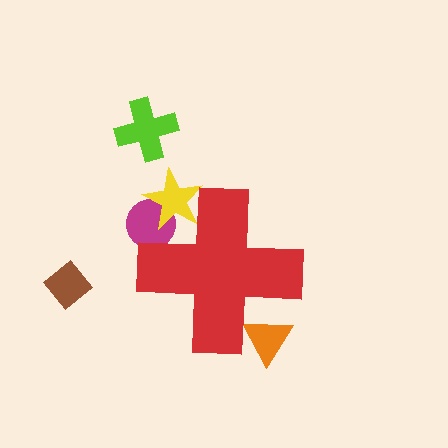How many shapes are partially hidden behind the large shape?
3 shapes are partially hidden.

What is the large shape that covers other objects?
A red cross.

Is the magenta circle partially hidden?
Yes, the magenta circle is partially hidden behind the red cross.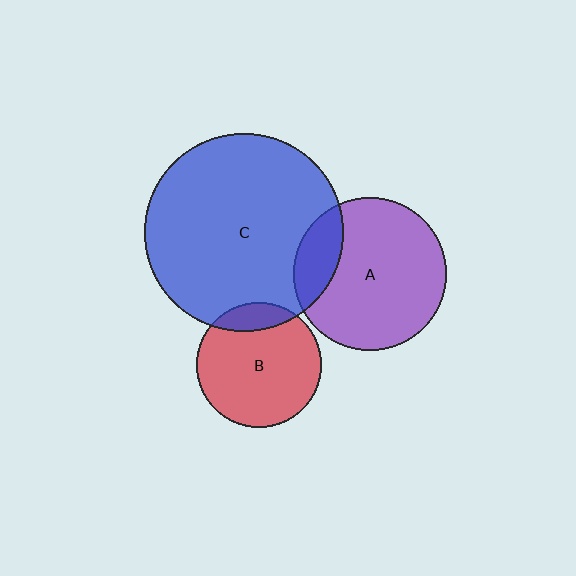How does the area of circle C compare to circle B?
Approximately 2.5 times.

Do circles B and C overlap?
Yes.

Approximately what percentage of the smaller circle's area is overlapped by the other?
Approximately 15%.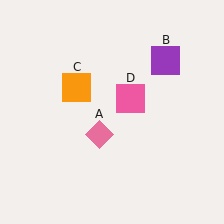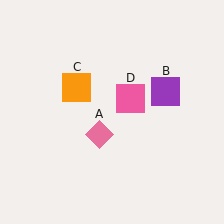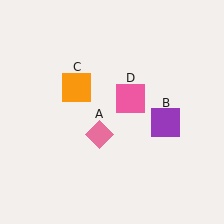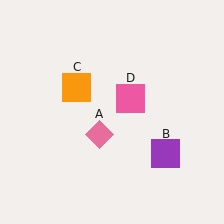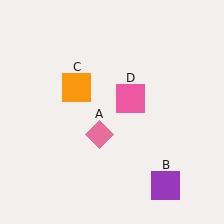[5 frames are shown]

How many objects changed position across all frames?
1 object changed position: purple square (object B).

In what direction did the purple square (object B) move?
The purple square (object B) moved down.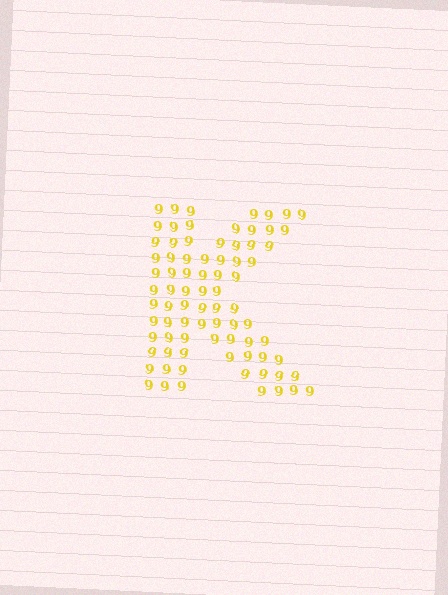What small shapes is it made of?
It is made of small digit 9's.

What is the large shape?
The large shape is the letter K.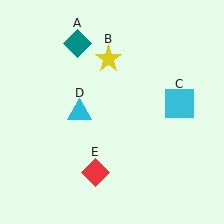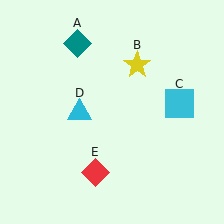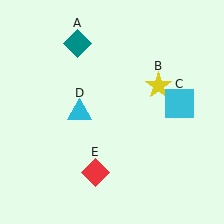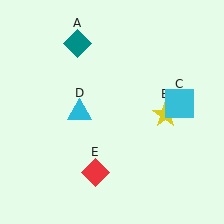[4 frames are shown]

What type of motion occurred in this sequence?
The yellow star (object B) rotated clockwise around the center of the scene.